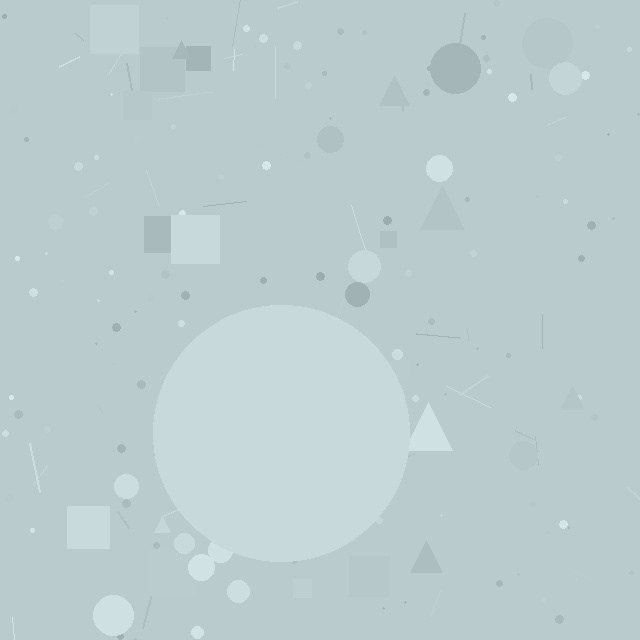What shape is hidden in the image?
A circle is hidden in the image.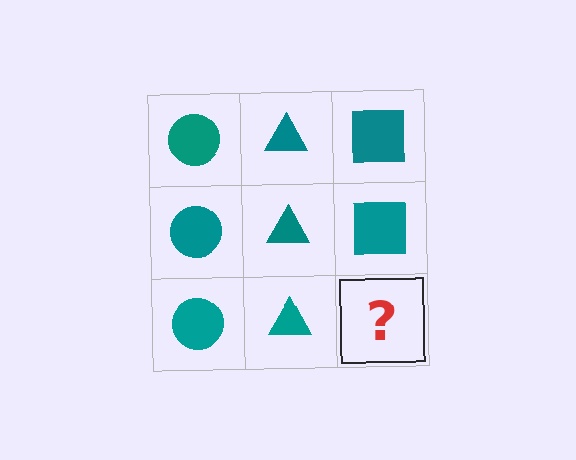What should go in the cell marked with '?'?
The missing cell should contain a teal square.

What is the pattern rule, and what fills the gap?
The rule is that each column has a consistent shape. The gap should be filled with a teal square.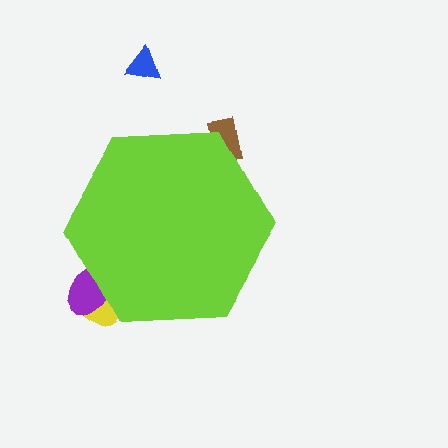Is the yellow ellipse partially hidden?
Yes, the yellow ellipse is partially hidden behind the lime hexagon.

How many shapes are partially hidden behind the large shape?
3 shapes are partially hidden.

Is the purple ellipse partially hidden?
Yes, the purple ellipse is partially hidden behind the lime hexagon.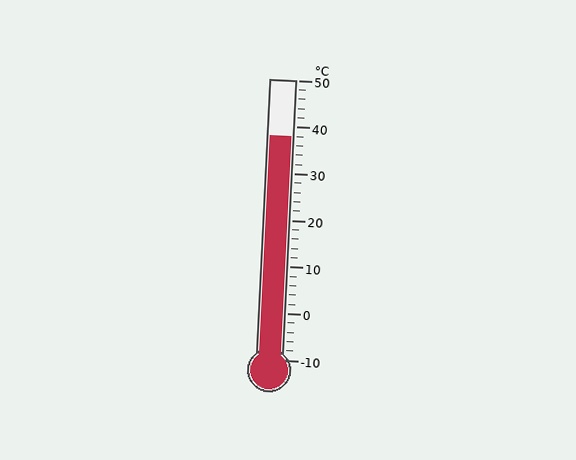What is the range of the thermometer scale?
The thermometer scale ranges from -10°C to 50°C.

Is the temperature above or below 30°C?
The temperature is above 30°C.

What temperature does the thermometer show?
The thermometer shows approximately 38°C.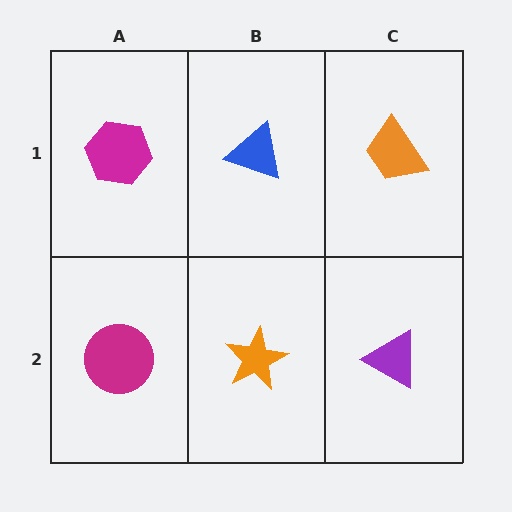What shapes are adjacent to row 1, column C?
A purple triangle (row 2, column C), a blue triangle (row 1, column B).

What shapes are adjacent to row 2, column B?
A blue triangle (row 1, column B), a magenta circle (row 2, column A), a purple triangle (row 2, column C).